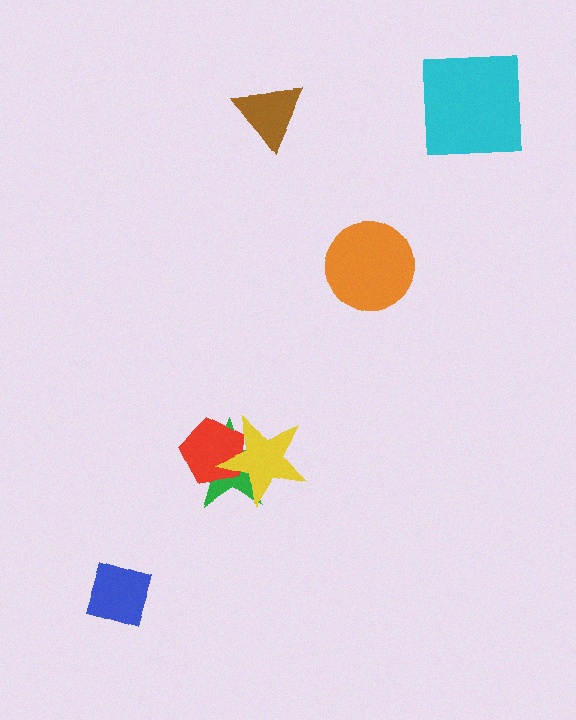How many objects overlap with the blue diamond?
0 objects overlap with the blue diamond.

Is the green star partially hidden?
Yes, it is partially covered by another shape.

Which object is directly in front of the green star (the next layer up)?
The red pentagon is directly in front of the green star.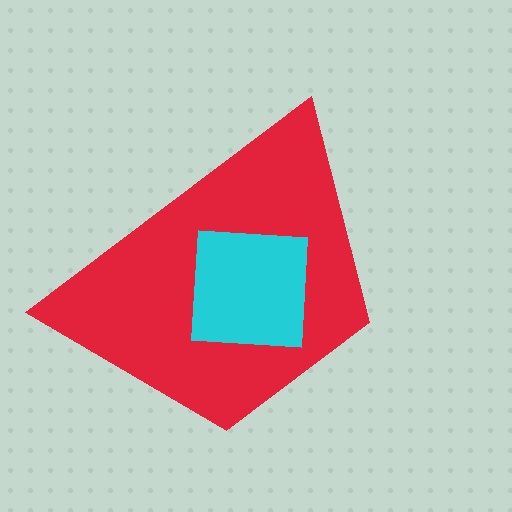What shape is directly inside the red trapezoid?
The cyan square.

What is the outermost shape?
The red trapezoid.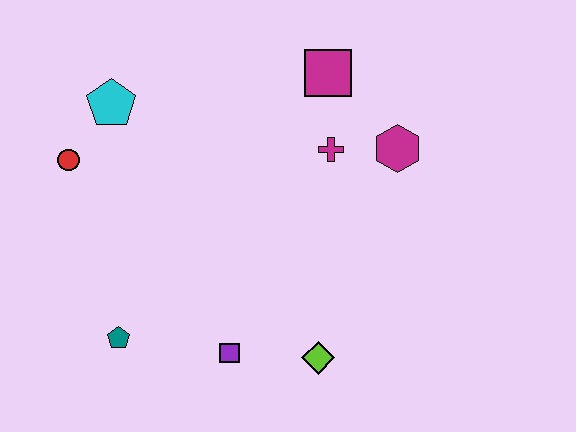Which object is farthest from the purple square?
The magenta square is farthest from the purple square.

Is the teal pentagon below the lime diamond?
No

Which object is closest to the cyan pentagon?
The red circle is closest to the cyan pentagon.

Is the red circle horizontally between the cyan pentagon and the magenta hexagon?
No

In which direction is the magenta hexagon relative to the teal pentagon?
The magenta hexagon is to the right of the teal pentagon.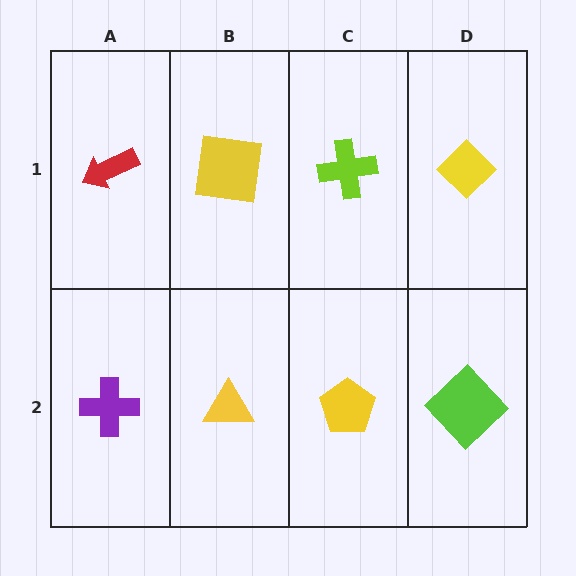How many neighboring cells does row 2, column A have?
2.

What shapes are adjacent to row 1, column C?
A yellow pentagon (row 2, column C), a yellow square (row 1, column B), a yellow diamond (row 1, column D).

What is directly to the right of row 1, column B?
A lime cross.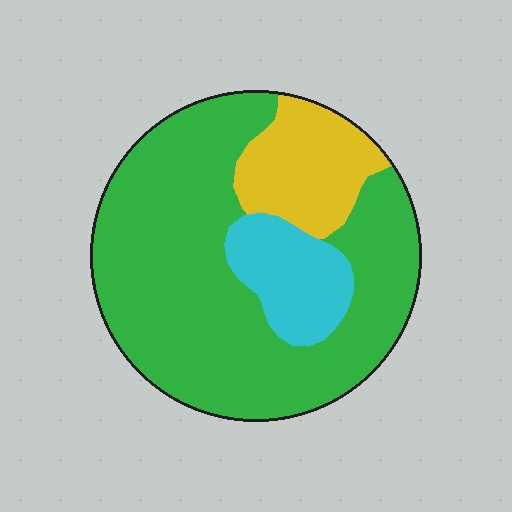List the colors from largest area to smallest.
From largest to smallest: green, yellow, cyan.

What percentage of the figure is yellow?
Yellow covers around 15% of the figure.